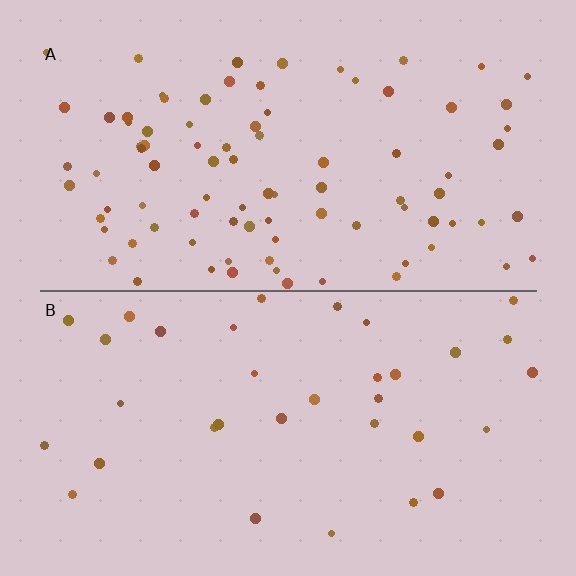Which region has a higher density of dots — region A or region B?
A (the top).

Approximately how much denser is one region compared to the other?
Approximately 2.6× — region A over region B.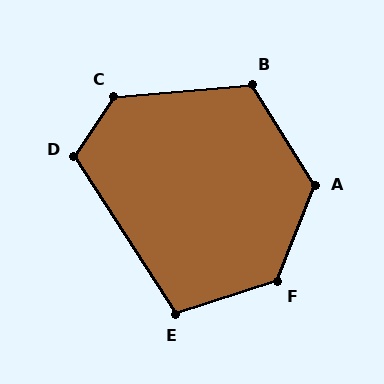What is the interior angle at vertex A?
Approximately 127 degrees (obtuse).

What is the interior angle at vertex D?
Approximately 114 degrees (obtuse).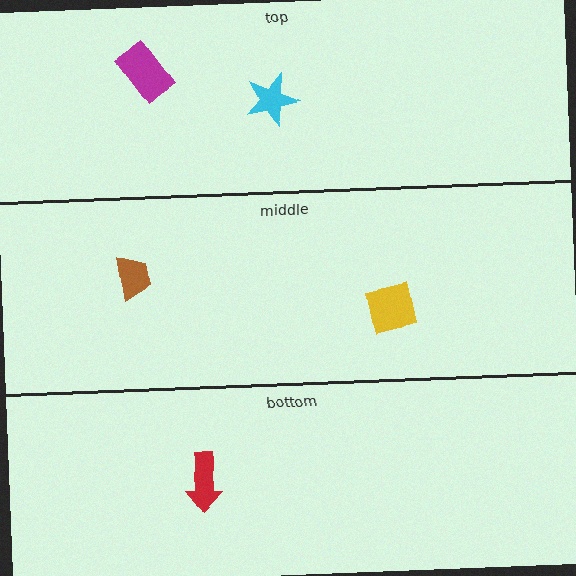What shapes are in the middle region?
The brown trapezoid, the yellow square.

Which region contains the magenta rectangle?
The top region.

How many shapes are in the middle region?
2.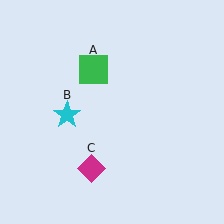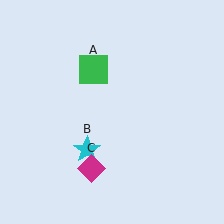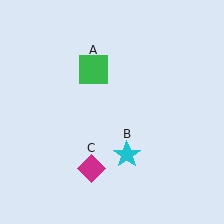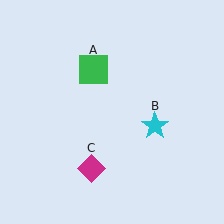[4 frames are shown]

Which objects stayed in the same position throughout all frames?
Green square (object A) and magenta diamond (object C) remained stationary.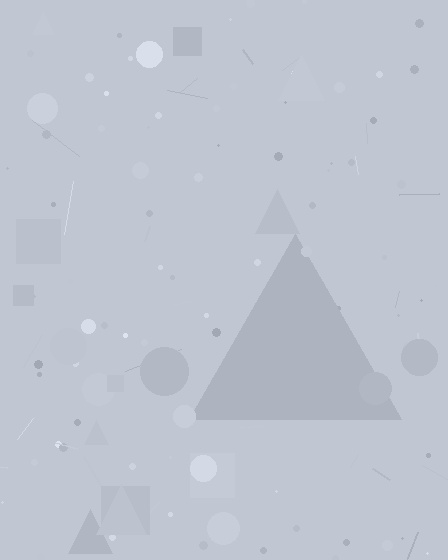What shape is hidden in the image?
A triangle is hidden in the image.